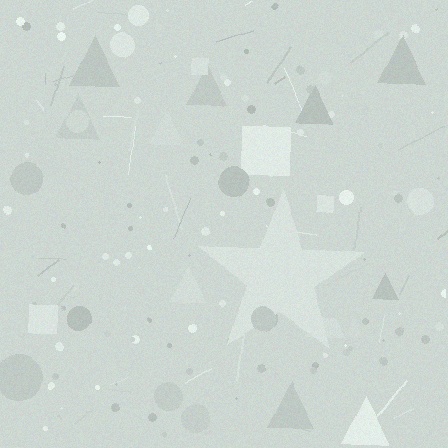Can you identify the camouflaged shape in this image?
The camouflaged shape is a star.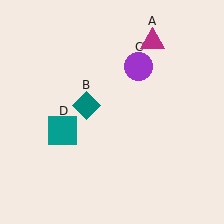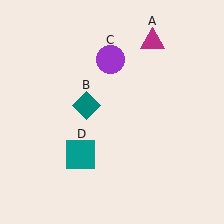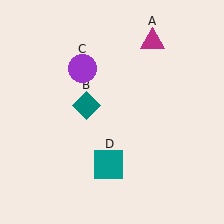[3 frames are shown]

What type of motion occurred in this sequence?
The purple circle (object C), teal square (object D) rotated counterclockwise around the center of the scene.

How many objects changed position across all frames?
2 objects changed position: purple circle (object C), teal square (object D).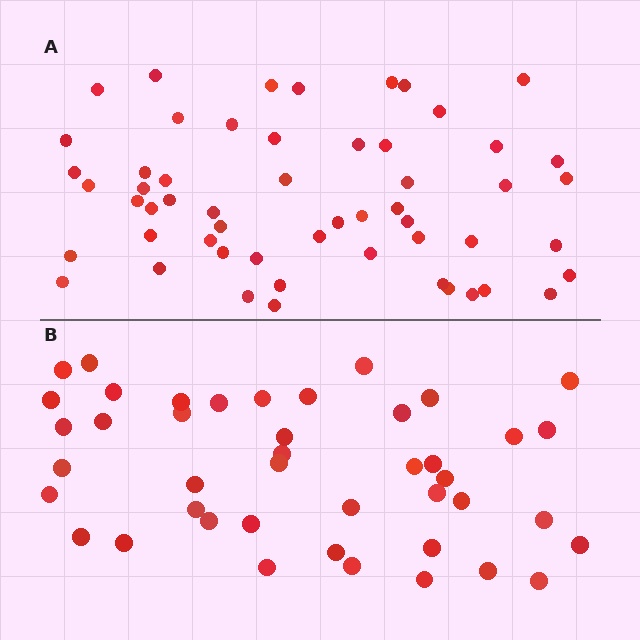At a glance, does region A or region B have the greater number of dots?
Region A (the top region) has more dots.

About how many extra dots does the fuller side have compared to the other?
Region A has roughly 12 or so more dots than region B.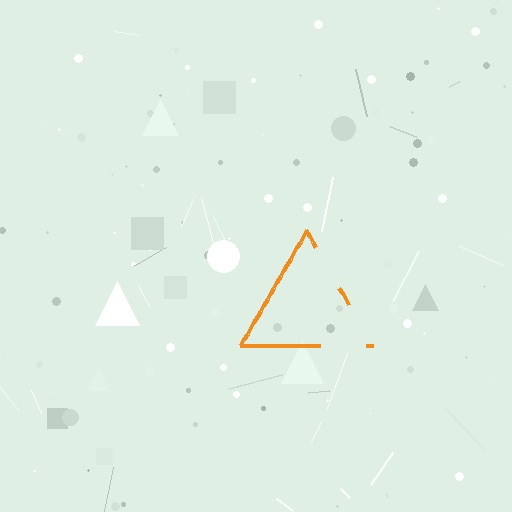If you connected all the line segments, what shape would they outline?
They would outline a triangle.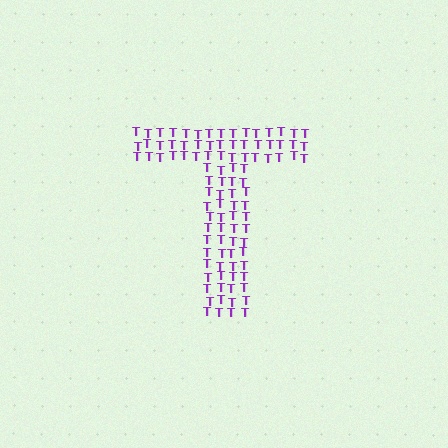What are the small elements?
The small elements are letter T's.